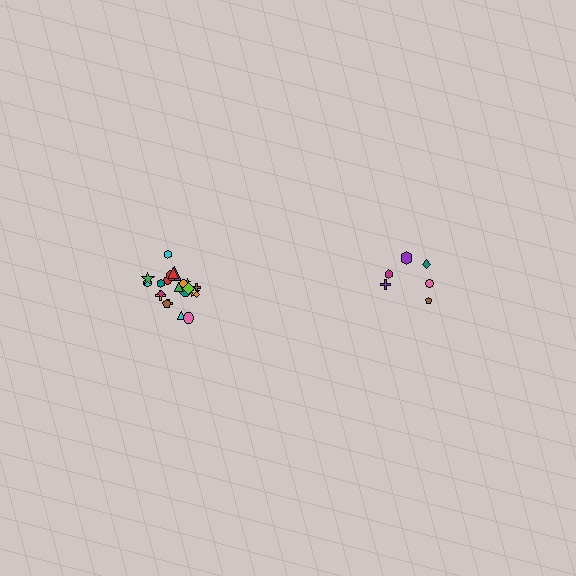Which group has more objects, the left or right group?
The left group.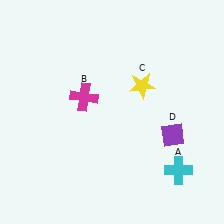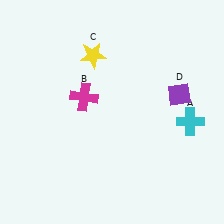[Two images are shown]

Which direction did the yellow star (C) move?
The yellow star (C) moved left.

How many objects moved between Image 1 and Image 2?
3 objects moved between the two images.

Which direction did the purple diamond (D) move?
The purple diamond (D) moved up.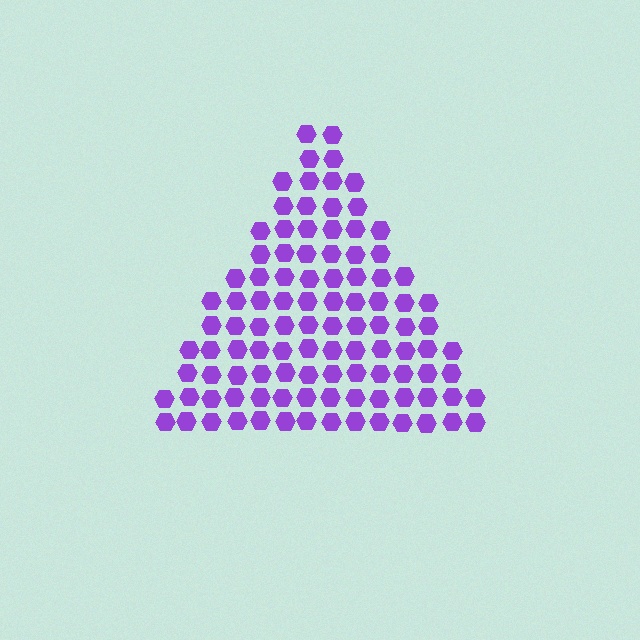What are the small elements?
The small elements are hexagons.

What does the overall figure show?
The overall figure shows a triangle.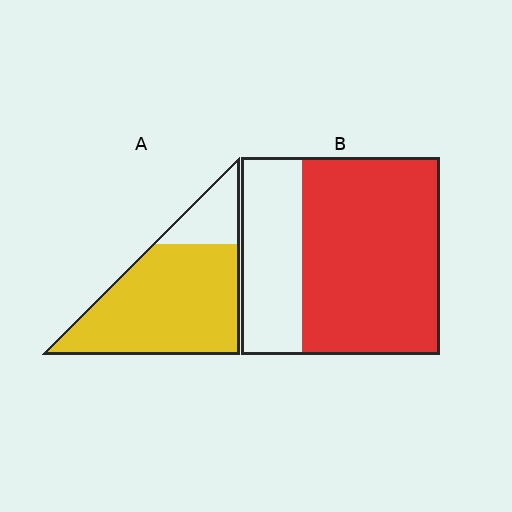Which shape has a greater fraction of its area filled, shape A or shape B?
Shape A.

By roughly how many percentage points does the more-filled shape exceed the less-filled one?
By roughly 10 percentage points (A over B).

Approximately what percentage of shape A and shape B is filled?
A is approximately 80% and B is approximately 70%.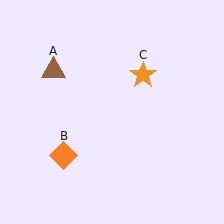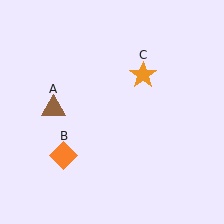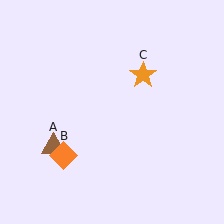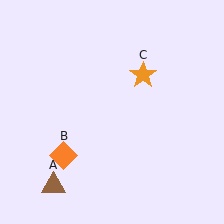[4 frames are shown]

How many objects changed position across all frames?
1 object changed position: brown triangle (object A).